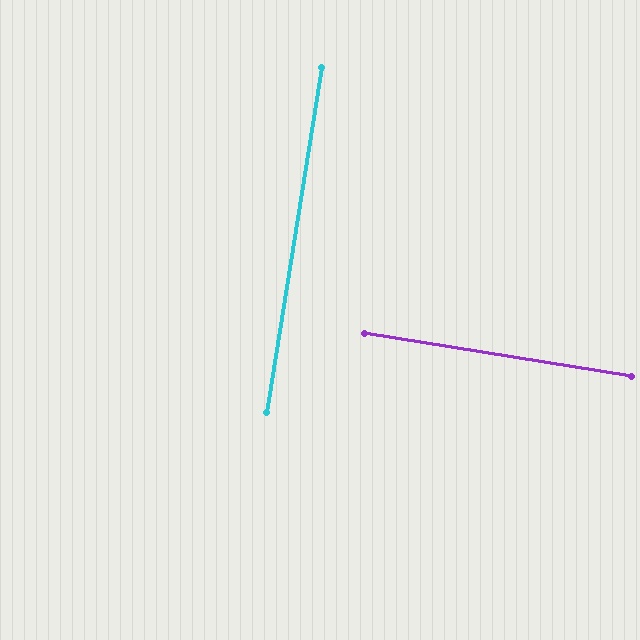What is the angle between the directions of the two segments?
Approximately 90 degrees.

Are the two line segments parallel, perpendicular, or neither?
Perpendicular — they meet at approximately 90°.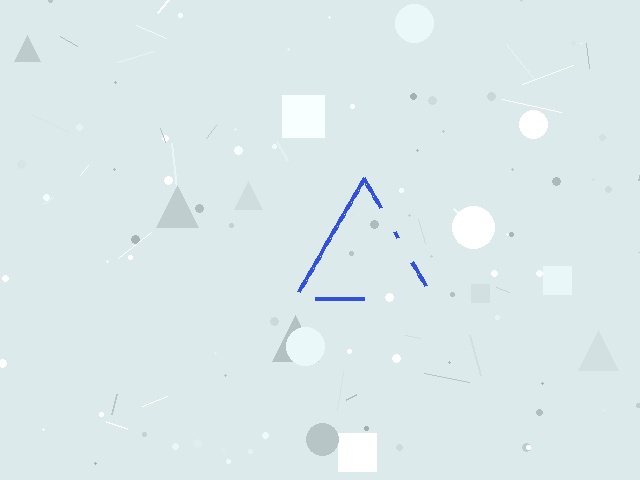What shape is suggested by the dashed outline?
The dashed outline suggests a triangle.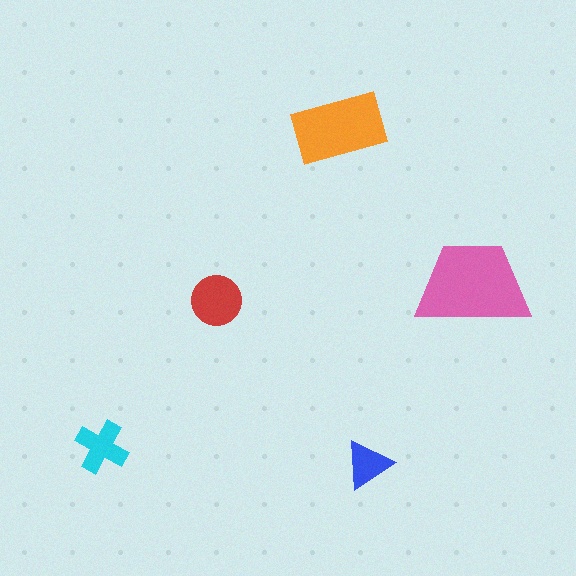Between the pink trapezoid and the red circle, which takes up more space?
The pink trapezoid.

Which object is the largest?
The pink trapezoid.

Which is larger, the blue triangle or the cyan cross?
The cyan cross.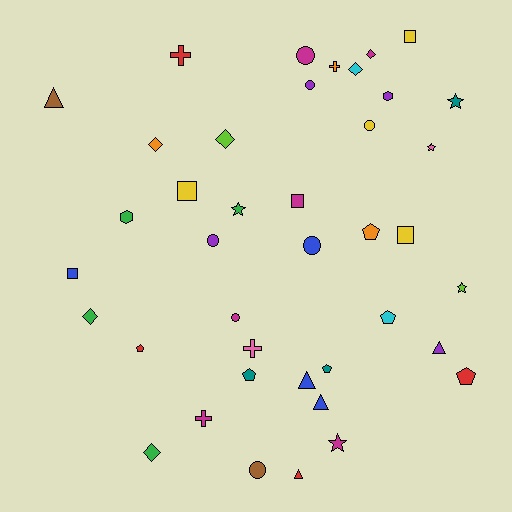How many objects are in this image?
There are 40 objects.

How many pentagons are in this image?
There are 6 pentagons.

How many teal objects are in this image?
There are 3 teal objects.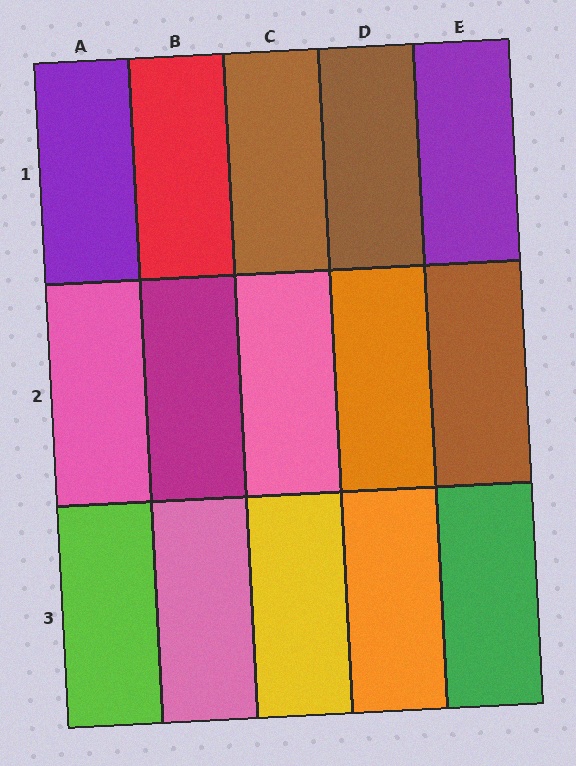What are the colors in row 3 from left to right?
Lime, pink, yellow, orange, green.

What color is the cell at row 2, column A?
Pink.